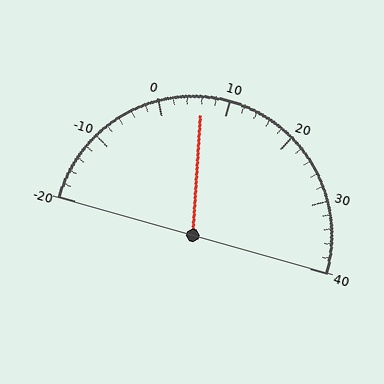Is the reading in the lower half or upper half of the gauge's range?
The reading is in the lower half of the range (-20 to 40).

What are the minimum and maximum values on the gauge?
The gauge ranges from -20 to 40.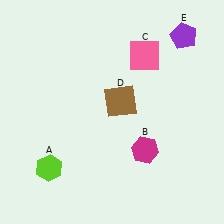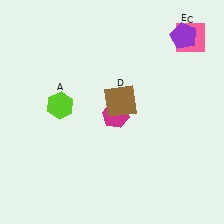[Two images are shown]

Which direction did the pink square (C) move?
The pink square (C) moved right.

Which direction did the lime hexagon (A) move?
The lime hexagon (A) moved up.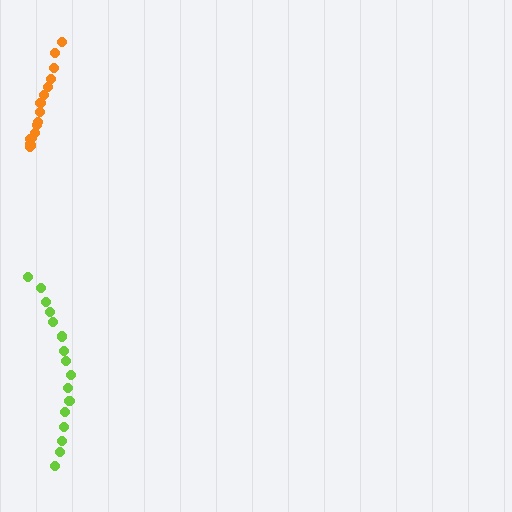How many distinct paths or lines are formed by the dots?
There are 2 distinct paths.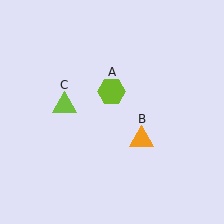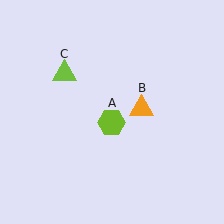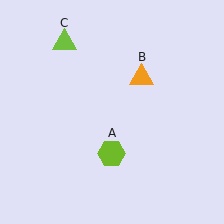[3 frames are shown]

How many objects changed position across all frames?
3 objects changed position: lime hexagon (object A), orange triangle (object B), lime triangle (object C).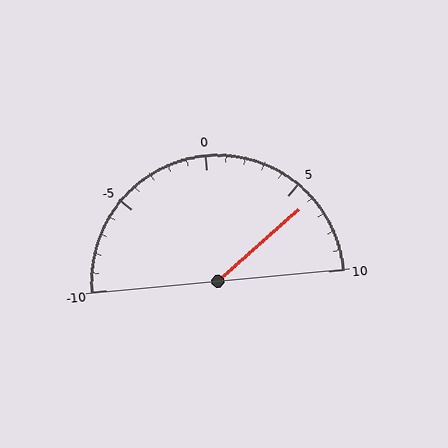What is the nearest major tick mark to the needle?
The nearest major tick mark is 5.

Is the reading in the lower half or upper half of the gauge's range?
The reading is in the upper half of the range (-10 to 10).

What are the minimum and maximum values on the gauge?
The gauge ranges from -10 to 10.